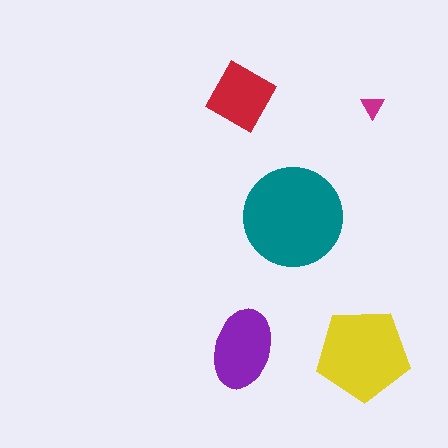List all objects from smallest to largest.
The magenta triangle, the red diamond, the purple ellipse, the yellow pentagon, the teal circle.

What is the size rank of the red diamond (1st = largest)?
4th.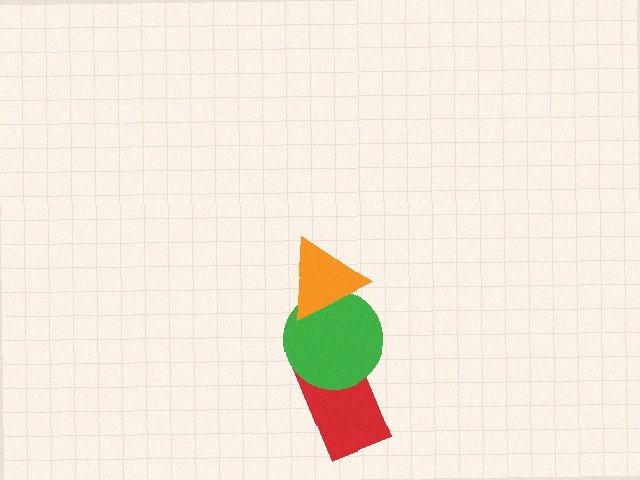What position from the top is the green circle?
The green circle is 2nd from the top.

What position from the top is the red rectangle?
The red rectangle is 3rd from the top.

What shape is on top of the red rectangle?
The green circle is on top of the red rectangle.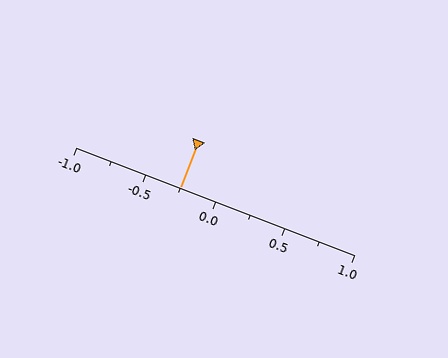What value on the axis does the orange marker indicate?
The marker indicates approximately -0.25.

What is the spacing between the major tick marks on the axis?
The major ticks are spaced 0.5 apart.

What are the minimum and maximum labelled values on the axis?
The axis runs from -1.0 to 1.0.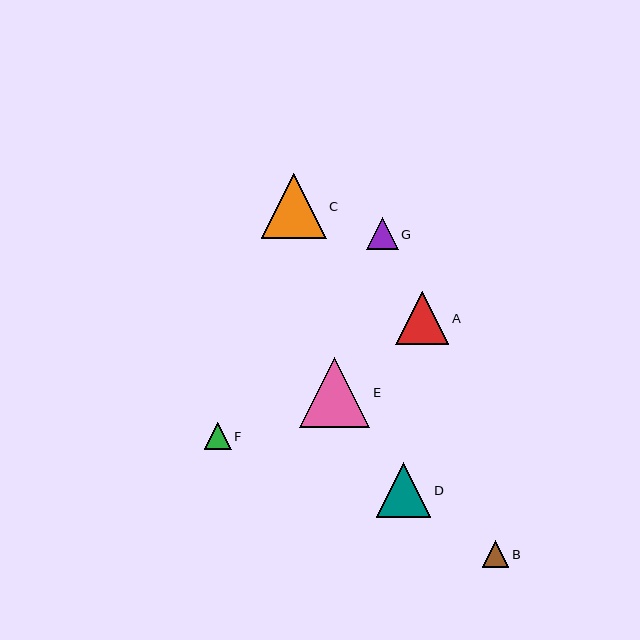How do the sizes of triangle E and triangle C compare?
Triangle E and triangle C are approximately the same size.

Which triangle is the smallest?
Triangle F is the smallest with a size of approximately 26 pixels.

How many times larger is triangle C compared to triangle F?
Triangle C is approximately 2.5 times the size of triangle F.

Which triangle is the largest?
Triangle E is the largest with a size of approximately 70 pixels.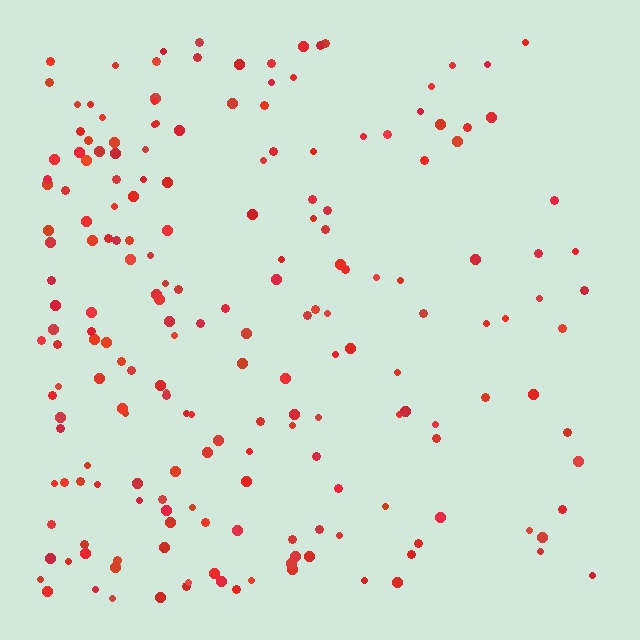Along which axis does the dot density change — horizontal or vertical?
Horizontal.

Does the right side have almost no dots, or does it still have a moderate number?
Still a moderate number, just noticeably fewer than the left.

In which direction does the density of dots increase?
From right to left, with the left side densest.